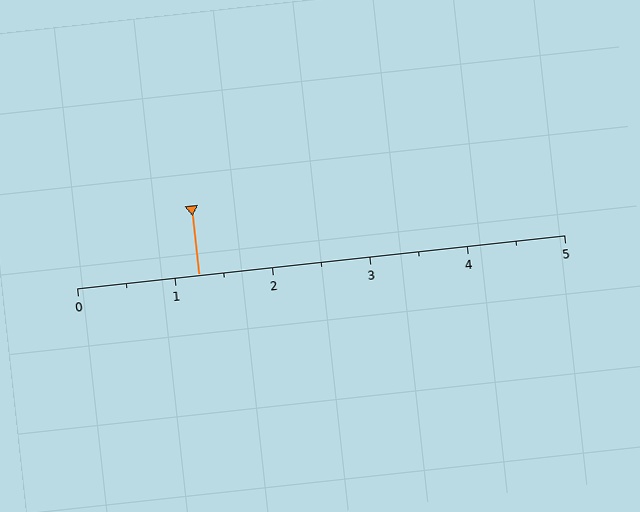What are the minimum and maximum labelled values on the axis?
The axis runs from 0 to 5.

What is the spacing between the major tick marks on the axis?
The major ticks are spaced 1 apart.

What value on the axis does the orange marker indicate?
The marker indicates approximately 1.2.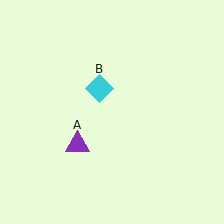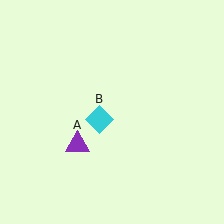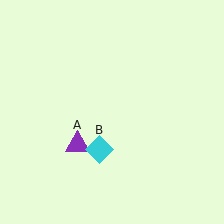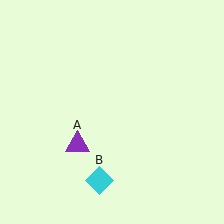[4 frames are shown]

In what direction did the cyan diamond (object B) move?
The cyan diamond (object B) moved down.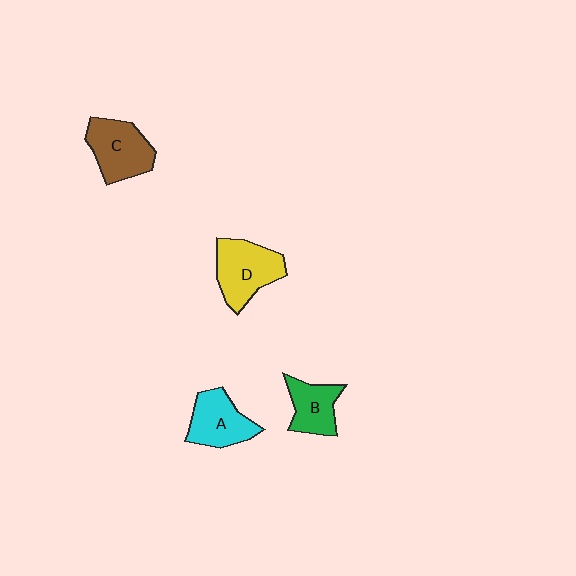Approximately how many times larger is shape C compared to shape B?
Approximately 1.3 times.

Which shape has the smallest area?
Shape B (green).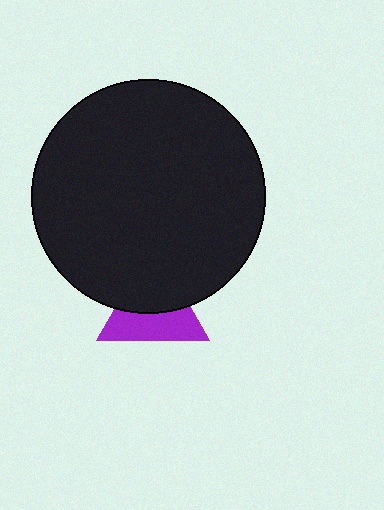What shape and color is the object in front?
The object in front is a black circle.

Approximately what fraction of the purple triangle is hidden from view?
Roughly 49% of the purple triangle is hidden behind the black circle.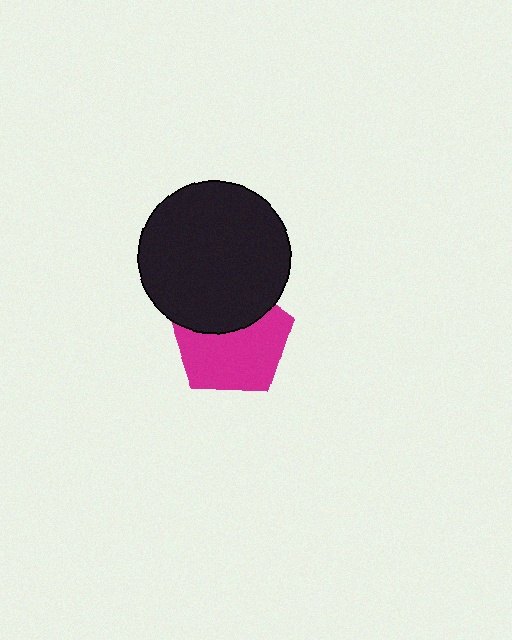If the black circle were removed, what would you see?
You would see the complete magenta pentagon.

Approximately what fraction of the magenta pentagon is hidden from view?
Roughly 37% of the magenta pentagon is hidden behind the black circle.